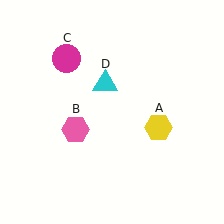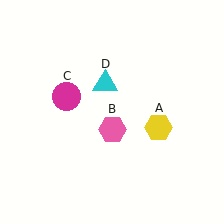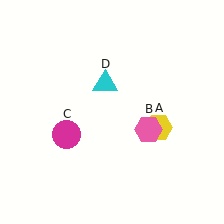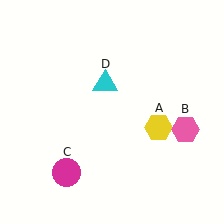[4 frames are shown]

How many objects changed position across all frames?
2 objects changed position: pink hexagon (object B), magenta circle (object C).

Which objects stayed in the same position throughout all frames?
Yellow hexagon (object A) and cyan triangle (object D) remained stationary.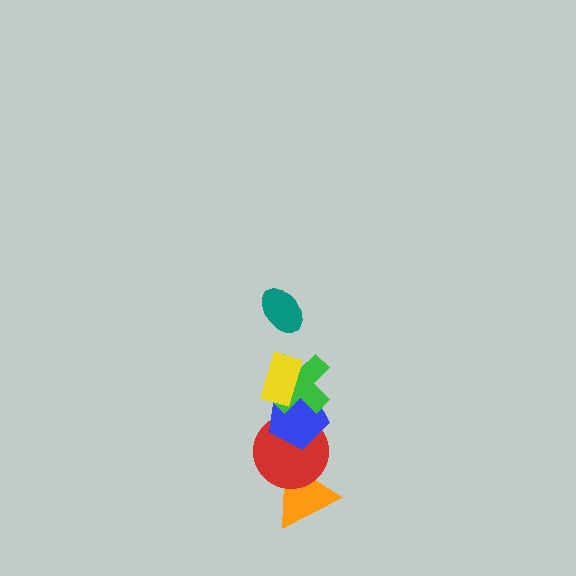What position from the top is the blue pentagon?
The blue pentagon is 4th from the top.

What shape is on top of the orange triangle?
The red circle is on top of the orange triangle.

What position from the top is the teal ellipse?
The teal ellipse is 1st from the top.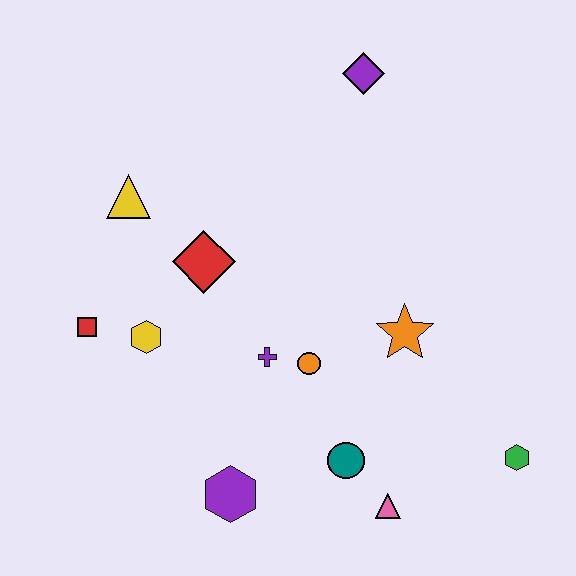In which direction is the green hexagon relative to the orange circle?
The green hexagon is to the right of the orange circle.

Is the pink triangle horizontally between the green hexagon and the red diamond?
Yes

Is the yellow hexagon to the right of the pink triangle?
No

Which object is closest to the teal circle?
The pink triangle is closest to the teal circle.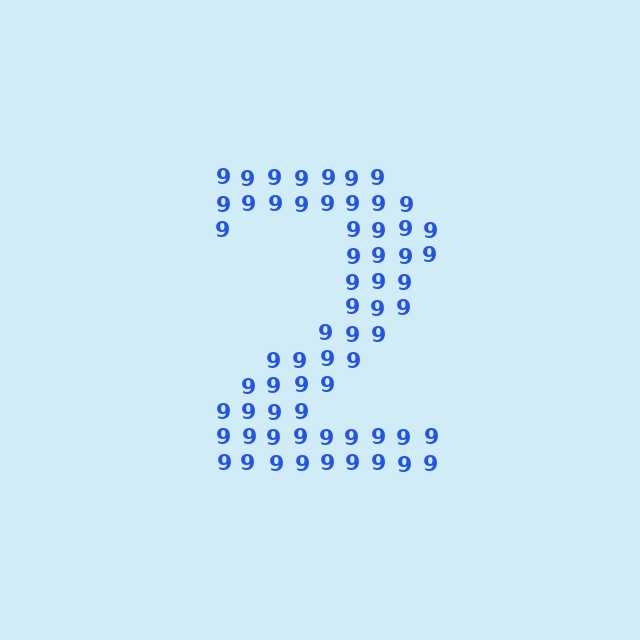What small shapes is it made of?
It is made of small digit 9's.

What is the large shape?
The large shape is the digit 2.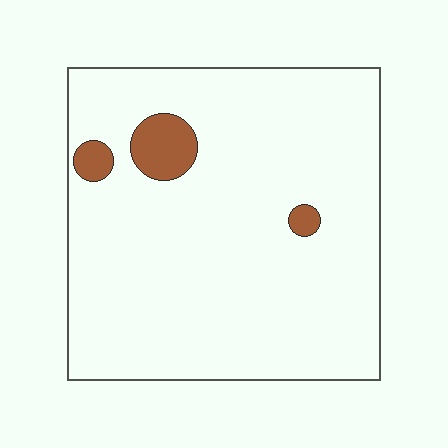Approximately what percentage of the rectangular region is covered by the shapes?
Approximately 5%.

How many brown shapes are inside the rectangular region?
3.